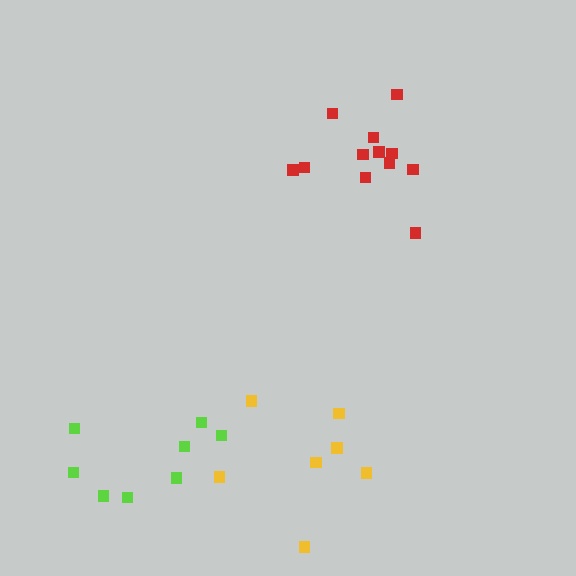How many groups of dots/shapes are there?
There are 3 groups.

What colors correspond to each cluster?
The clusters are colored: yellow, lime, red.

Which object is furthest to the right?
The red cluster is rightmost.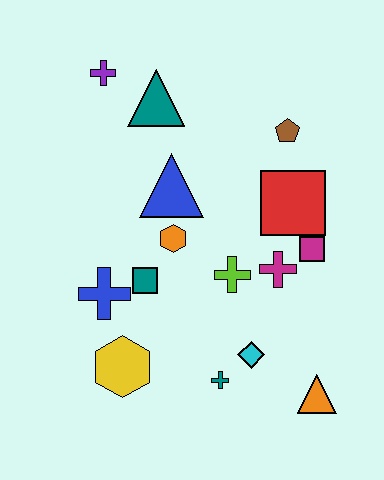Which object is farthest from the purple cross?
The orange triangle is farthest from the purple cross.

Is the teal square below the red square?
Yes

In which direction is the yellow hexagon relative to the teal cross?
The yellow hexagon is to the left of the teal cross.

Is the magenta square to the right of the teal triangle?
Yes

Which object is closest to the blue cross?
The teal square is closest to the blue cross.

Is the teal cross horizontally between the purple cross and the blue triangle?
No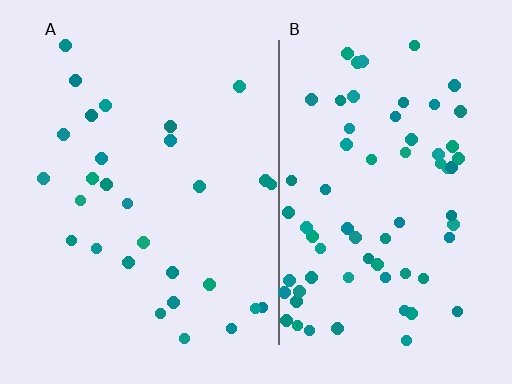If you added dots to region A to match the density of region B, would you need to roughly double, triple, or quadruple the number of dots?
Approximately double.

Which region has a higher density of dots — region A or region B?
B (the right).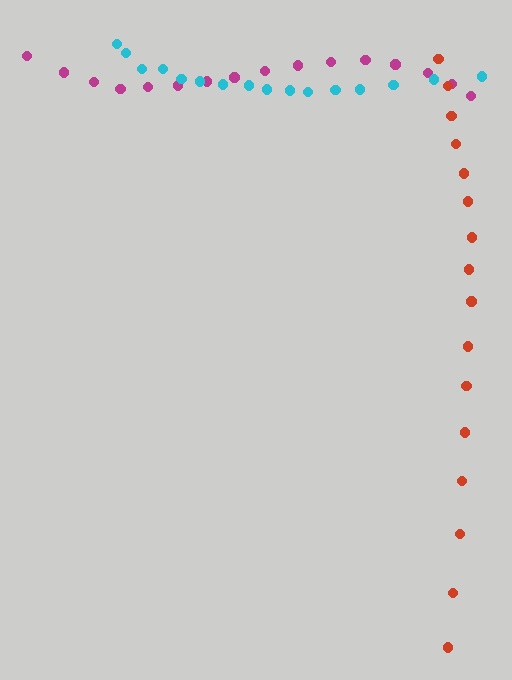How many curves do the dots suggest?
There are 3 distinct paths.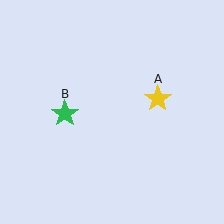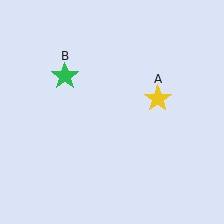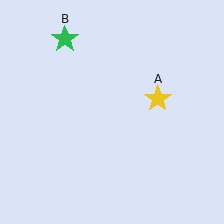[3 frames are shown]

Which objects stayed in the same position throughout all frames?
Yellow star (object A) remained stationary.